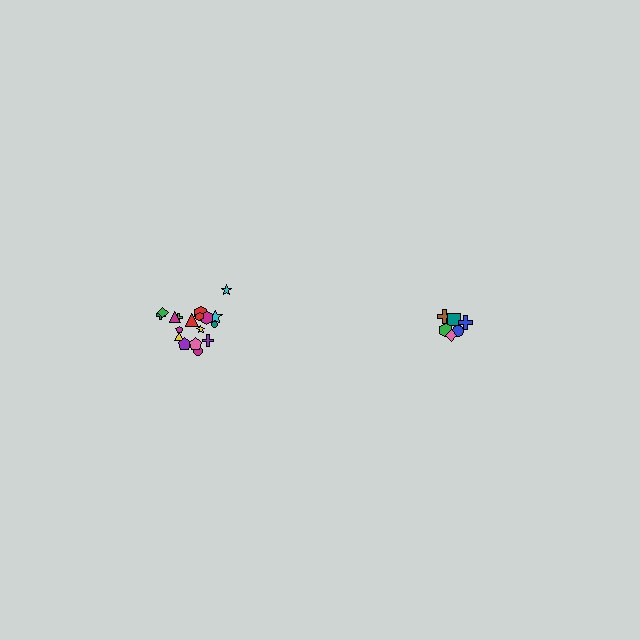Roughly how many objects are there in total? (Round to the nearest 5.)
Roughly 25 objects in total.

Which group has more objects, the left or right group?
The left group.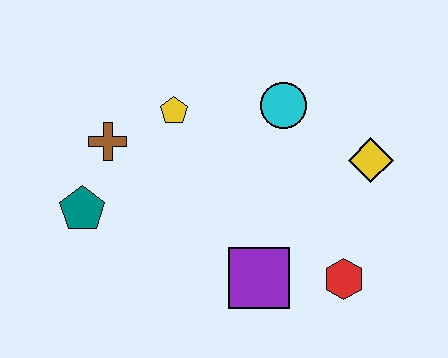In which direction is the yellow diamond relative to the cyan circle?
The yellow diamond is to the right of the cyan circle.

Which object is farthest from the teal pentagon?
The yellow diamond is farthest from the teal pentagon.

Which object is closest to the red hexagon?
The purple square is closest to the red hexagon.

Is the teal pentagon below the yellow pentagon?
Yes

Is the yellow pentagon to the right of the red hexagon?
No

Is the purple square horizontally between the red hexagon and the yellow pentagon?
Yes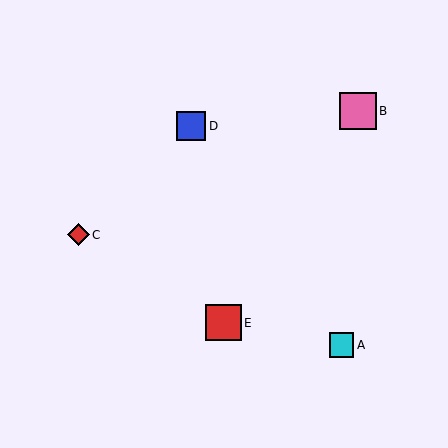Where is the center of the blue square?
The center of the blue square is at (191, 126).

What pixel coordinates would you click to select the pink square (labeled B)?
Click at (358, 111) to select the pink square B.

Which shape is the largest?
The pink square (labeled B) is the largest.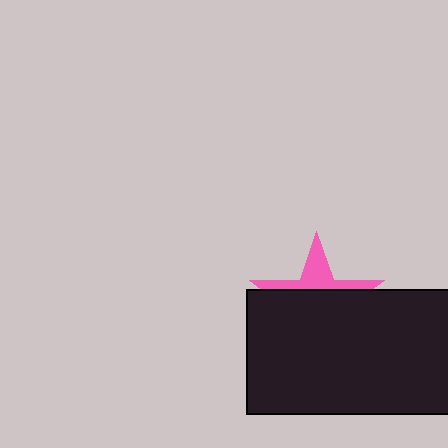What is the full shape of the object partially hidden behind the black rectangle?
The partially hidden object is a pink star.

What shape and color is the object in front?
The object in front is a black rectangle.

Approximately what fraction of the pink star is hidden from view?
Roughly 66% of the pink star is hidden behind the black rectangle.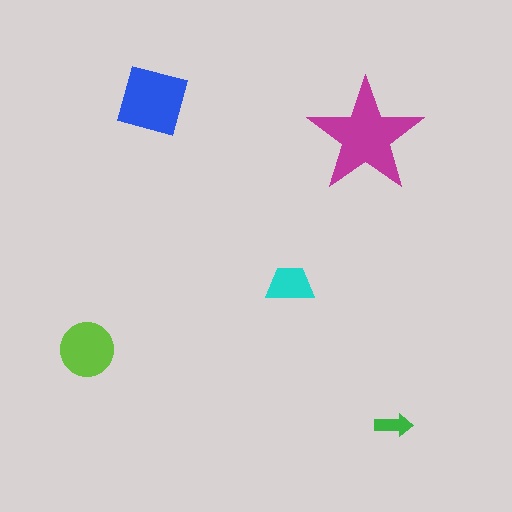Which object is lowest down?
The green arrow is bottommost.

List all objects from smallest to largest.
The green arrow, the cyan trapezoid, the lime circle, the blue square, the magenta star.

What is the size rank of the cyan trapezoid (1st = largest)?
4th.